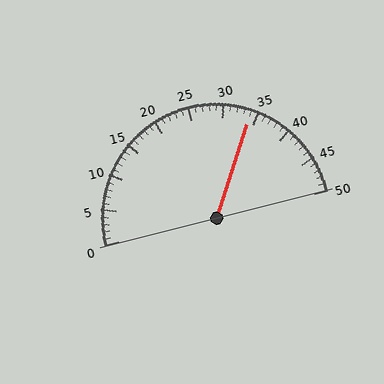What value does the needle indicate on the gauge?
The needle indicates approximately 34.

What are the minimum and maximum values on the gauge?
The gauge ranges from 0 to 50.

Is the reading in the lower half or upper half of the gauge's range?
The reading is in the upper half of the range (0 to 50).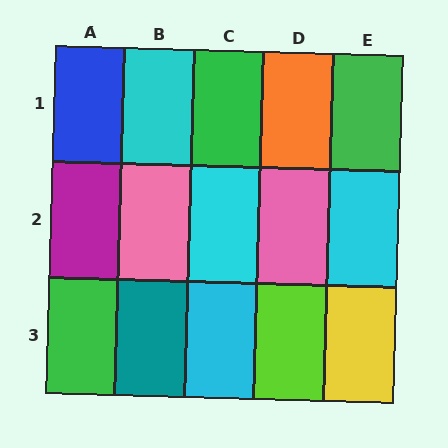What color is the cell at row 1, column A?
Blue.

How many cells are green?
3 cells are green.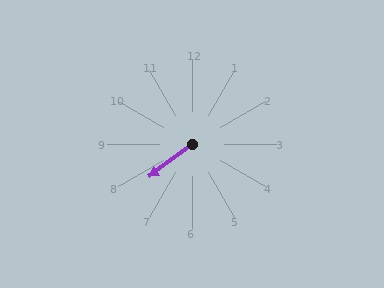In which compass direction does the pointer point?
Southwest.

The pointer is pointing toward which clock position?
Roughly 8 o'clock.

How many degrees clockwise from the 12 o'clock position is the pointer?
Approximately 233 degrees.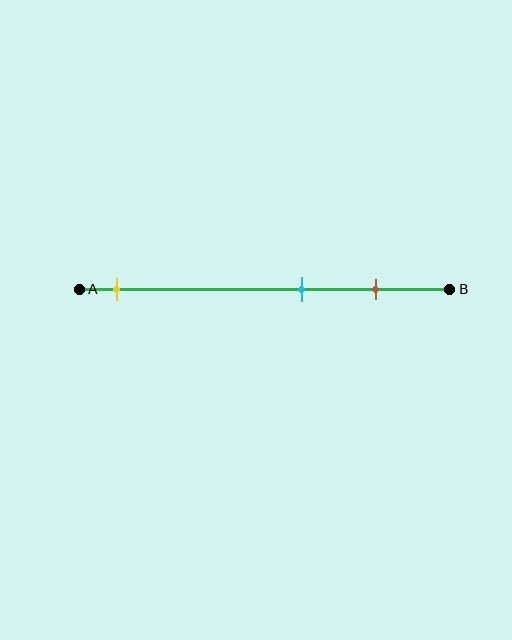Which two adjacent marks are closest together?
The cyan and brown marks are the closest adjacent pair.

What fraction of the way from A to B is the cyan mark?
The cyan mark is approximately 60% (0.6) of the way from A to B.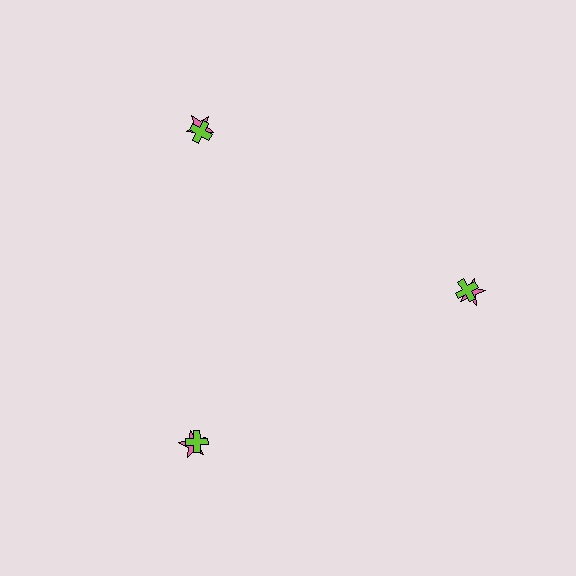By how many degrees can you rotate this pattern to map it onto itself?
The pattern maps onto itself every 120 degrees of rotation.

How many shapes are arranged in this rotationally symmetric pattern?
There are 6 shapes, arranged in 3 groups of 2.